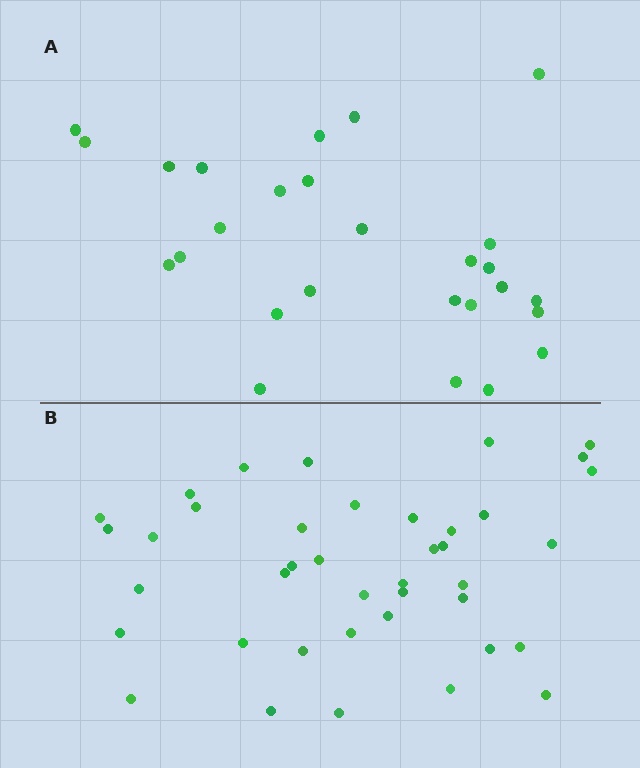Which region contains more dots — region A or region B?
Region B (the bottom region) has more dots.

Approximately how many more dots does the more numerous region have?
Region B has approximately 15 more dots than region A.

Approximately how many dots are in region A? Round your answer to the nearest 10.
About 30 dots. (The exact count is 27, which rounds to 30.)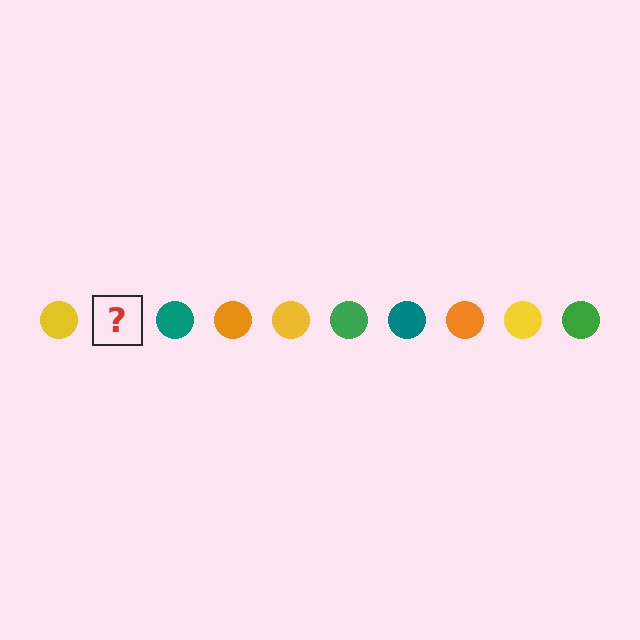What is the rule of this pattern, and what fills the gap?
The rule is that the pattern cycles through yellow, green, teal, orange circles. The gap should be filled with a green circle.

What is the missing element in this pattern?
The missing element is a green circle.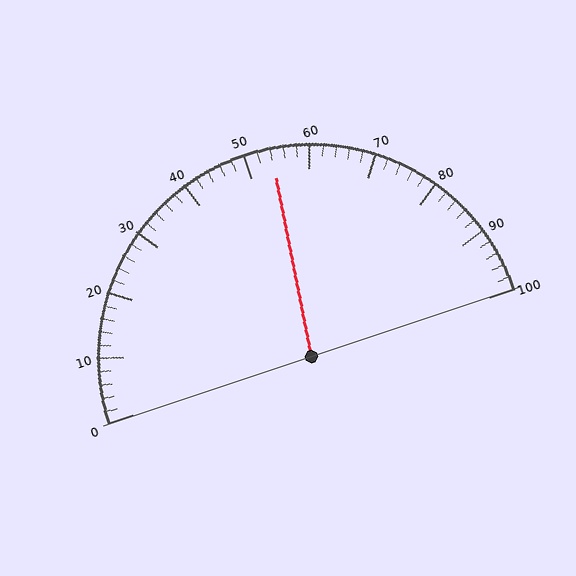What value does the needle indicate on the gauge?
The needle indicates approximately 54.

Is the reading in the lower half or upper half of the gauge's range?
The reading is in the upper half of the range (0 to 100).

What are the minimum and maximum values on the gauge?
The gauge ranges from 0 to 100.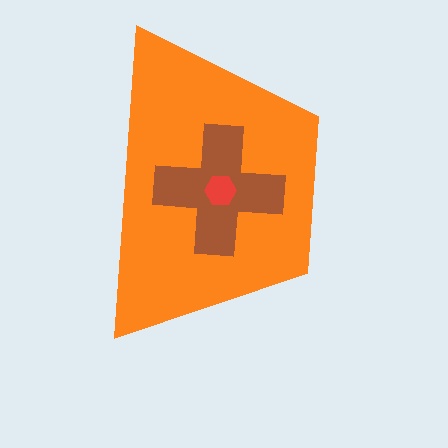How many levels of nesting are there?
3.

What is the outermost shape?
The orange trapezoid.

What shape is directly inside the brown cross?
The red hexagon.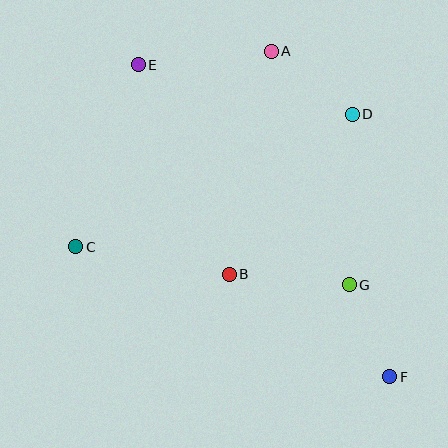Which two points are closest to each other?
Points F and G are closest to each other.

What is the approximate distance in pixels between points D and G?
The distance between D and G is approximately 171 pixels.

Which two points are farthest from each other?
Points E and F are farthest from each other.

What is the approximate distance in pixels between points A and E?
The distance between A and E is approximately 134 pixels.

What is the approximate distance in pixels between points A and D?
The distance between A and D is approximately 103 pixels.